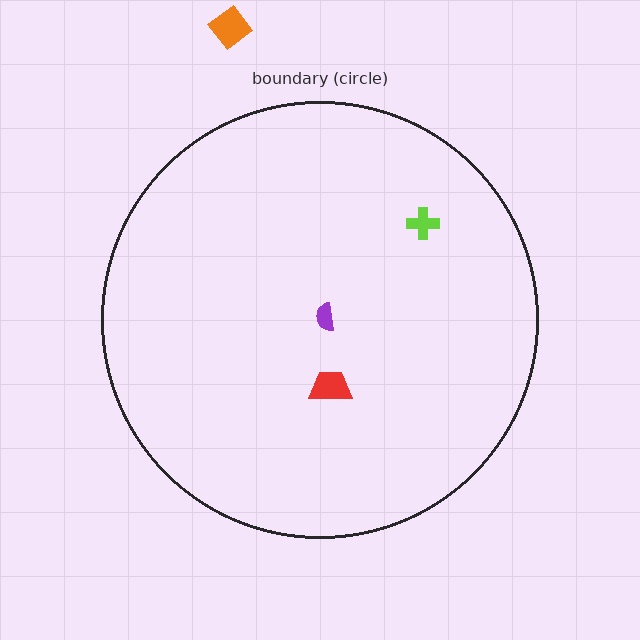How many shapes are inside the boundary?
3 inside, 1 outside.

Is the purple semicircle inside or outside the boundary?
Inside.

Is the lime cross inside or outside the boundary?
Inside.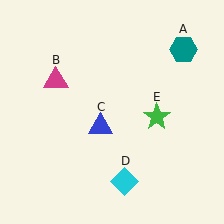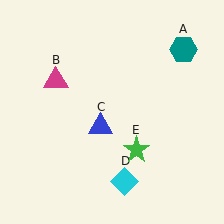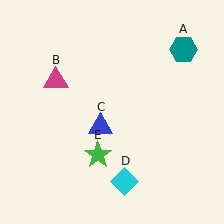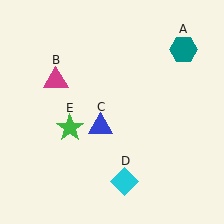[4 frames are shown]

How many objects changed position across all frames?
1 object changed position: green star (object E).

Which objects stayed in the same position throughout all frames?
Teal hexagon (object A) and magenta triangle (object B) and blue triangle (object C) and cyan diamond (object D) remained stationary.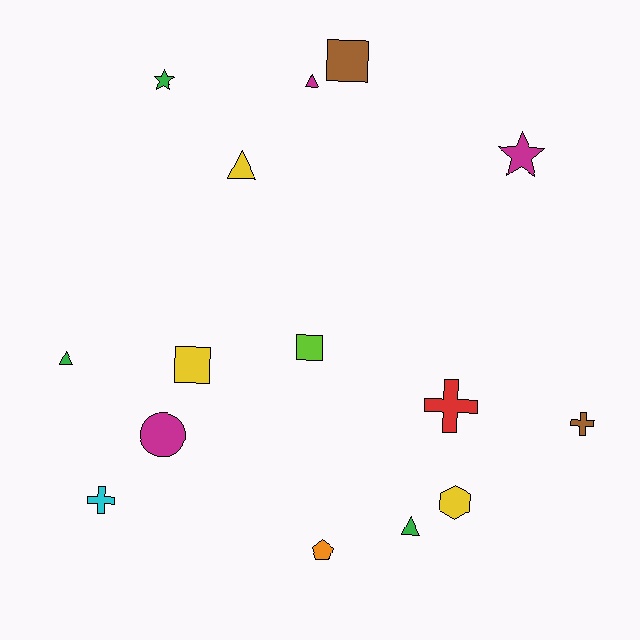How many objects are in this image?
There are 15 objects.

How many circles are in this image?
There is 1 circle.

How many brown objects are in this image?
There are 2 brown objects.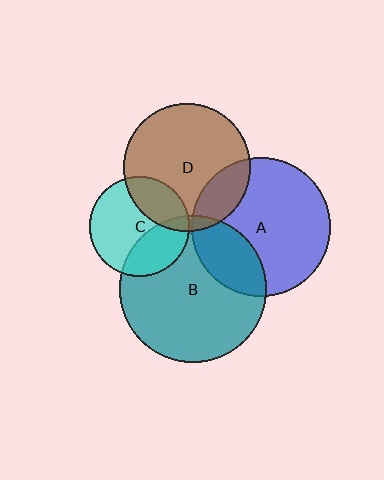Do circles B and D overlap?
Yes.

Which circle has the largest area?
Circle B (teal).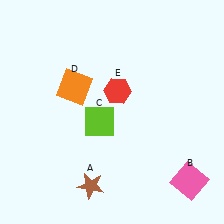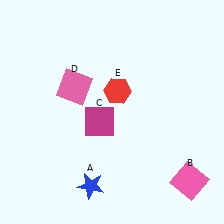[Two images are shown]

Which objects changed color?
A changed from brown to blue. C changed from lime to magenta. D changed from orange to pink.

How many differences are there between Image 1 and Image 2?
There are 3 differences between the two images.